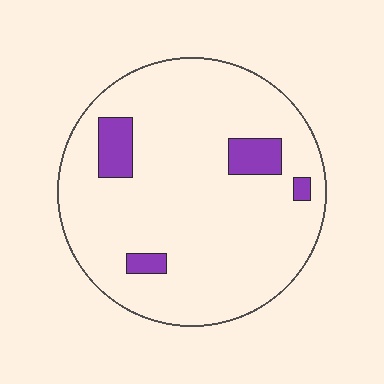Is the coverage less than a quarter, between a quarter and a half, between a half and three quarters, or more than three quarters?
Less than a quarter.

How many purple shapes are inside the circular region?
4.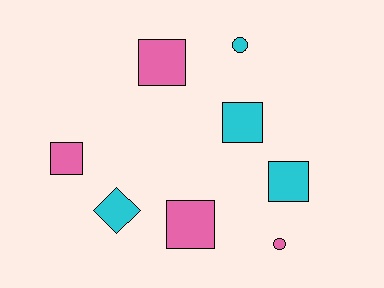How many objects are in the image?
There are 8 objects.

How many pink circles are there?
There is 1 pink circle.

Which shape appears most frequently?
Square, with 5 objects.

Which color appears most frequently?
Cyan, with 4 objects.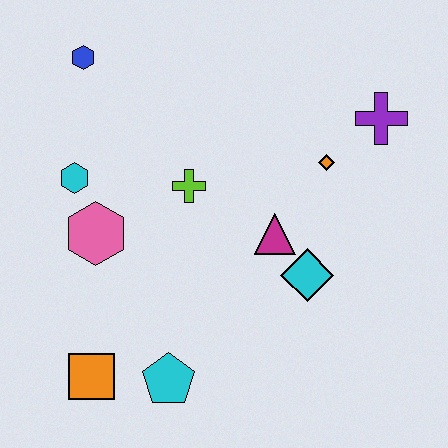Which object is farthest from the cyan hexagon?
The purple cross is farthest from the cyan hexagon.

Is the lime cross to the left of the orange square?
No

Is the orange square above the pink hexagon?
No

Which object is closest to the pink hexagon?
The cyan hexagon is closest to the pink hexagon.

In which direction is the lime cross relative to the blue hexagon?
The lime cross is below the blue hexagon.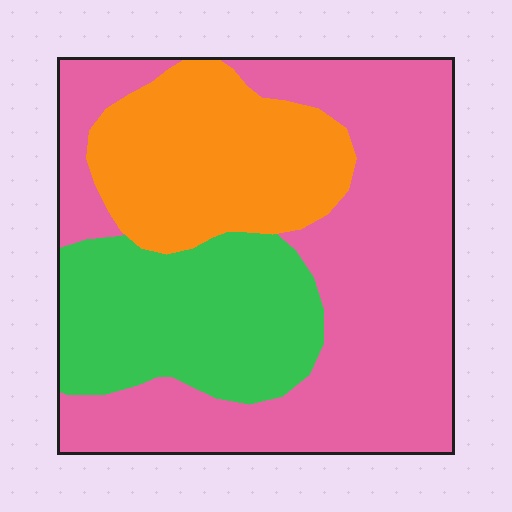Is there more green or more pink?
Pink.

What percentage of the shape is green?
Green takes up less than a quarter of the shape.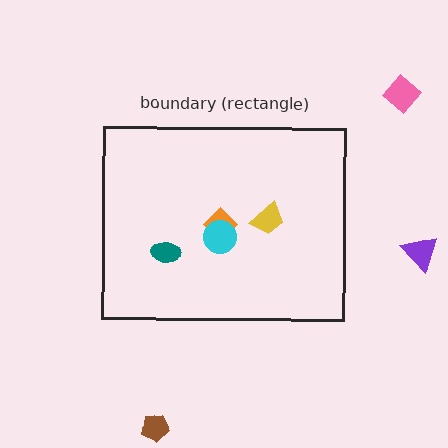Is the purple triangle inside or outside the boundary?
Outside.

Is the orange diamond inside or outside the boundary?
Inside.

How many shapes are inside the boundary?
4 inside, 3 outside.